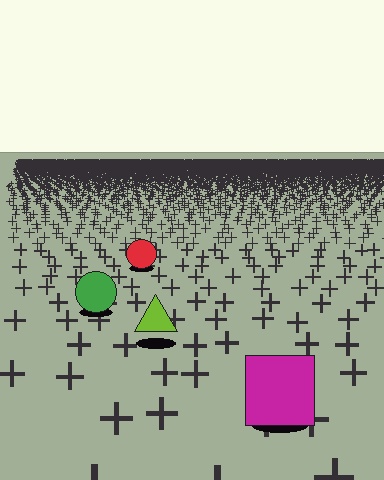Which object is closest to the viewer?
The magenta square is closest. The texture marks near it are larger and more spread out.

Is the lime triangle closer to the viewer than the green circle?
Yes. The lime triangle is closer — you can tell from the texture gradient: the ground texture is coarser near it.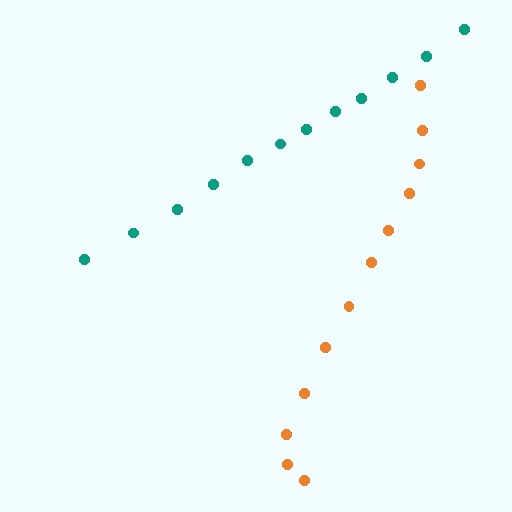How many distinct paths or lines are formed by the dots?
There are 2 distinct paths.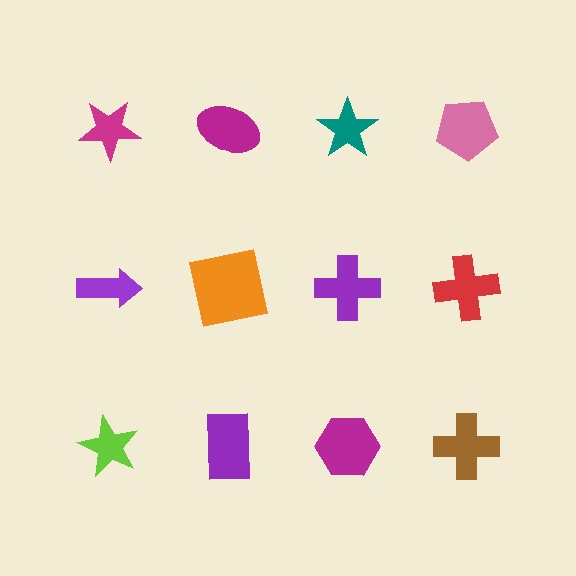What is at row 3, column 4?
A brown cross.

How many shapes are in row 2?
4 shapes.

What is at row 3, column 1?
A lime star.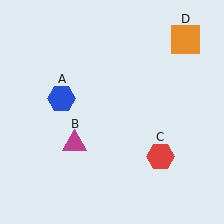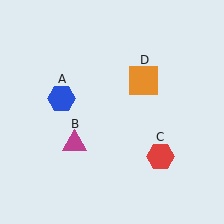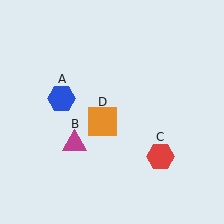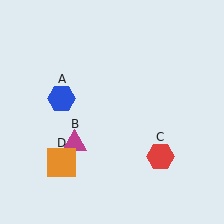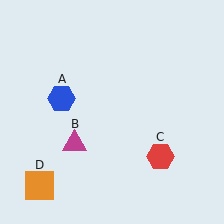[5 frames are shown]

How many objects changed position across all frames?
1 object changed position: orange square (object D).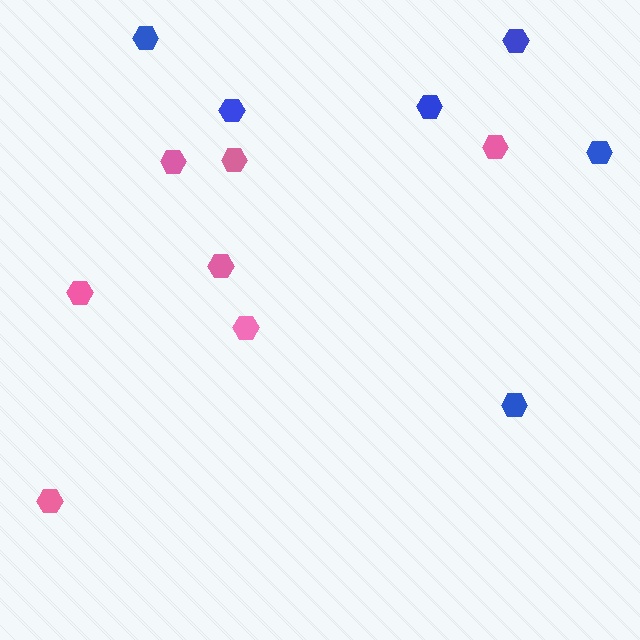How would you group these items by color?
There are 2 groups: one group of blue hexagons (6) and one group of pink hexagons (7).